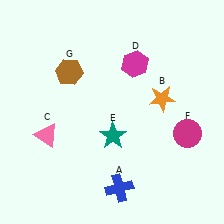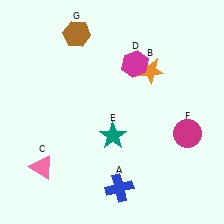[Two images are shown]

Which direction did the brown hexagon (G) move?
The brown hexagon (G) moved up.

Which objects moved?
The objects that moved are: the orange star (B), the pink triangle (C), the brown hexagon (G).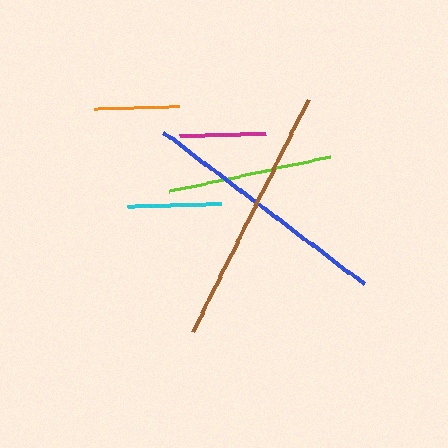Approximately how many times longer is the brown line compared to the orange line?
The brown line is approximately 3.1 times the length of the orange line.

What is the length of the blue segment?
The blue segment is approximately 252 pixels long.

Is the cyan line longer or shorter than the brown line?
The brown line is longer than the cyan line.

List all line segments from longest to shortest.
From longest to shortest: brown, blue, lime, cyan, magenta, orange.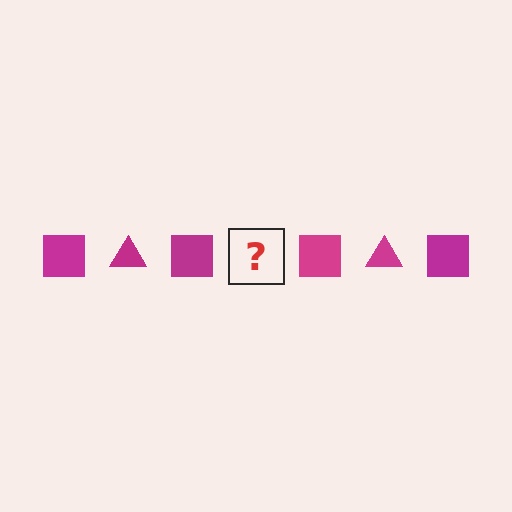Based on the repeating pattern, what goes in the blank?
The blank should be a magenta triangle.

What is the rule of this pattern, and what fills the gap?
The rule is that the pattern cycles through square, triangle shapes in magenta. The gap should be filled with a magenta triangle.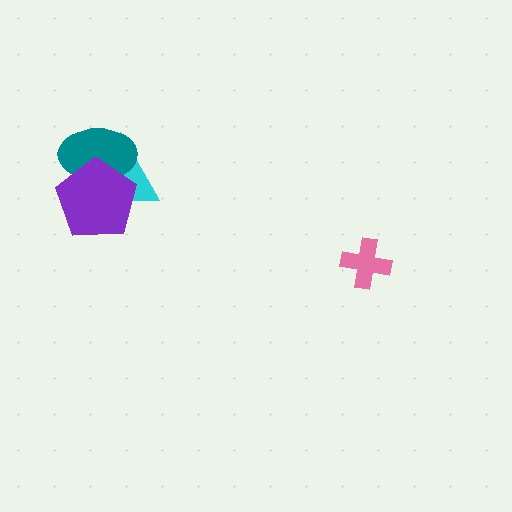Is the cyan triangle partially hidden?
Yes, it is partially covered by another shape.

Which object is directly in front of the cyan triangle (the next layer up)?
The teal ellipse is directly in front of the cyan triangle.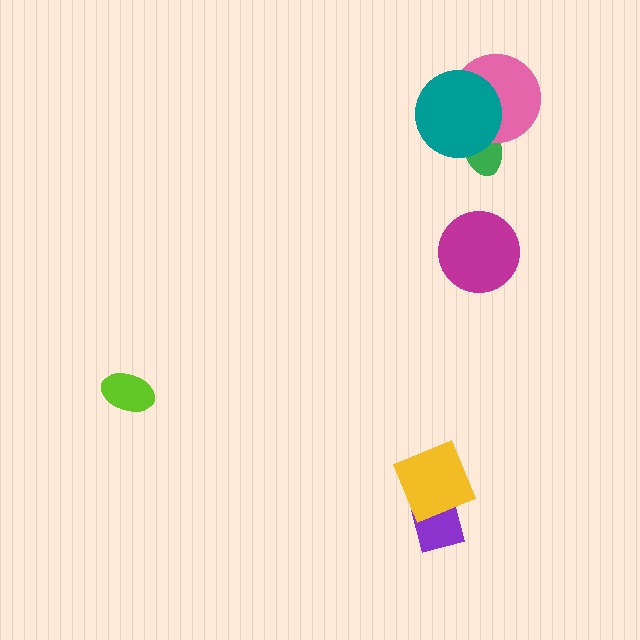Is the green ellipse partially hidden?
Yes, it is partially covered by another shape.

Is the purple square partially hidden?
Yes, it is partially covered by another shape.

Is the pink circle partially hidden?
Yes, it is partially covered by another shape.